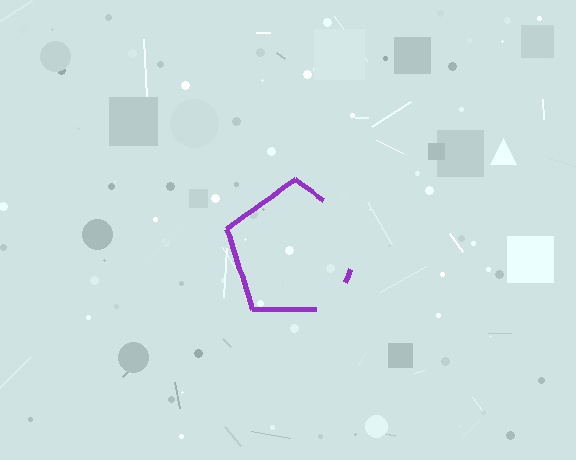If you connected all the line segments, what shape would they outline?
They would outline a pentagon.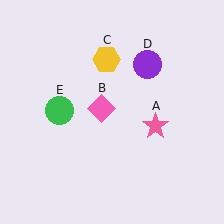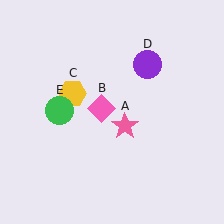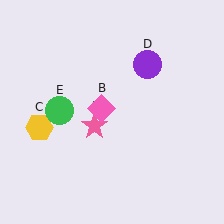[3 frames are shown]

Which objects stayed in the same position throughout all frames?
Pink diamond (object B) and purple circle (object D) and green circle (object E) remained stationary.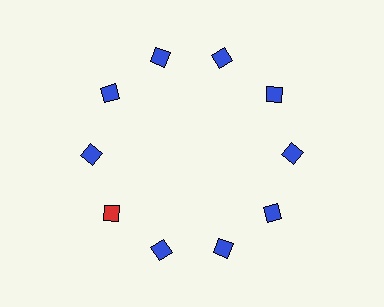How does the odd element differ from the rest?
It has a different color: red instead of blue.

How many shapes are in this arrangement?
There are 10 shapes arranged in a ring pattern.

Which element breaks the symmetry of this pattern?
The red diamond at roughly the 8 o'clock position breaks the symmetry. All other shapes are blue diamonds.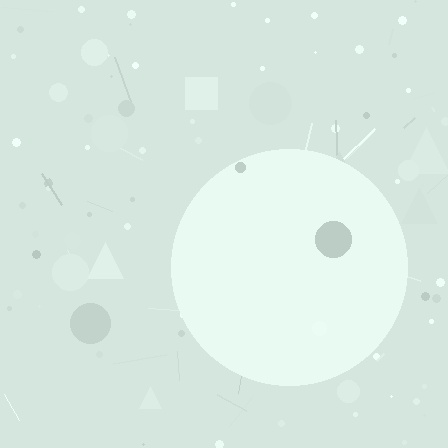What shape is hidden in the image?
A circle is hidden in the image.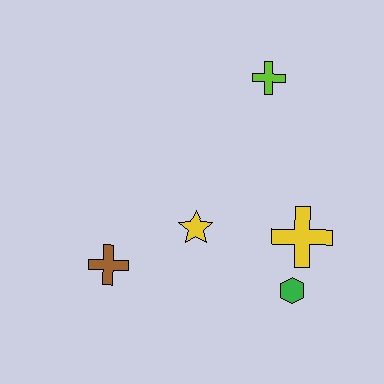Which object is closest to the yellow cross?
The green hexagon is closest to the yellow cross.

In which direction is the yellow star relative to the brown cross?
The yellow star is to the right of the brown cross.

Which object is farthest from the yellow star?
The lime cross is farthest from the yellow star.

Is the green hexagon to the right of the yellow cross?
No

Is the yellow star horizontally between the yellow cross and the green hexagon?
No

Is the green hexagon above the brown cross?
No